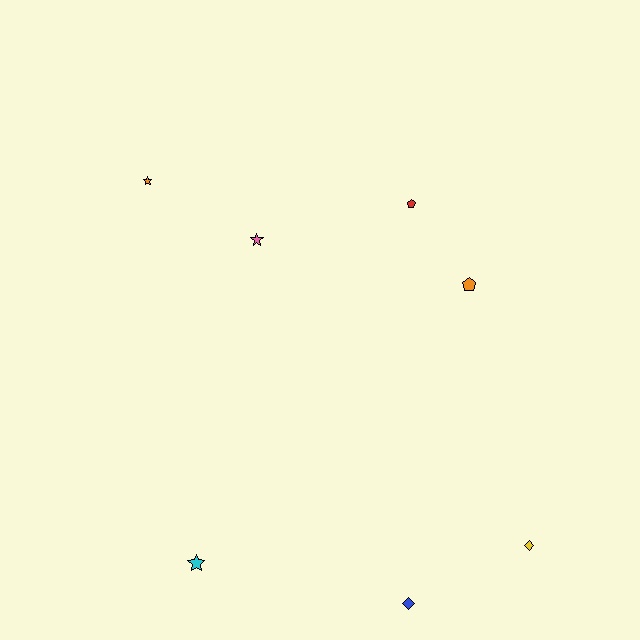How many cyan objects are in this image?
There is 1 cyan object.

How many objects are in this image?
There are 7 objects.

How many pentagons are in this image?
There are 2 pentagons.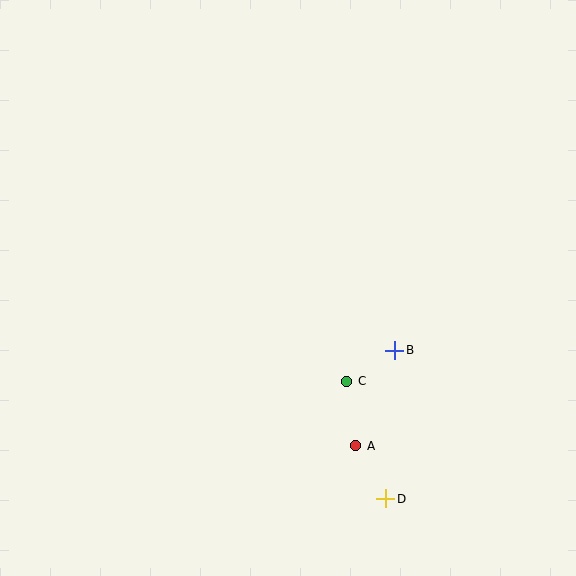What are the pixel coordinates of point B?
Point B is at (394, 350).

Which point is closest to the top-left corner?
Point C is closest to the top-left corner.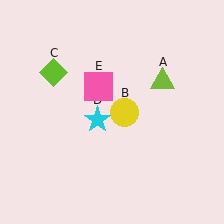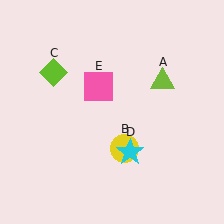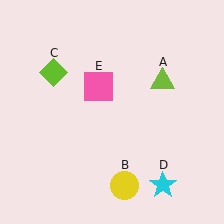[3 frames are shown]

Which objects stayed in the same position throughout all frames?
Lime triangle (object A) and lime diamond (object C) and pink square (object E) remained stationary.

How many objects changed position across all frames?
2 objects changed position: yellow circle (object B), cyan star (object D).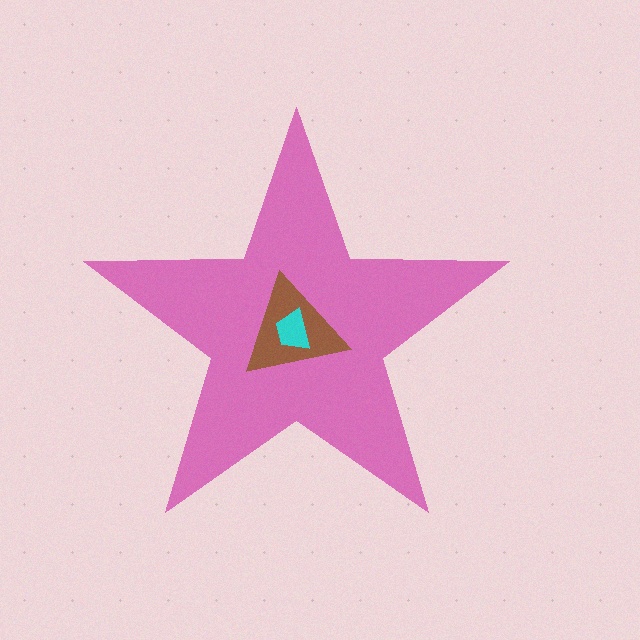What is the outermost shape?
The pink star.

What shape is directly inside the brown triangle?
The cyan trapezoid.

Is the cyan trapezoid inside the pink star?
Yes.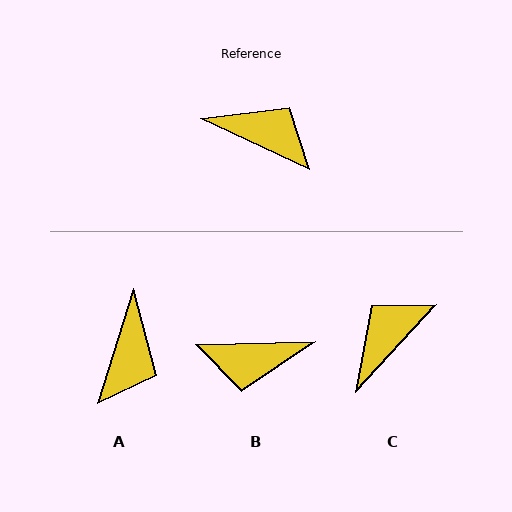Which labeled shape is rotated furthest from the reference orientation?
B, about 153 degrees away.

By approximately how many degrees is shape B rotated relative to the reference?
Approximately 153 degrees clockwise.